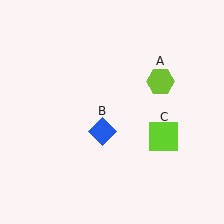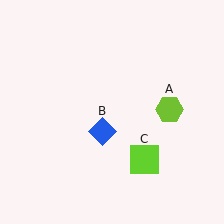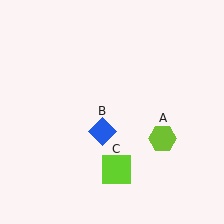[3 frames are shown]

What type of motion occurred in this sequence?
The lime hexagon (object A), lime square (object C) rotated clockwise around the center of the scene.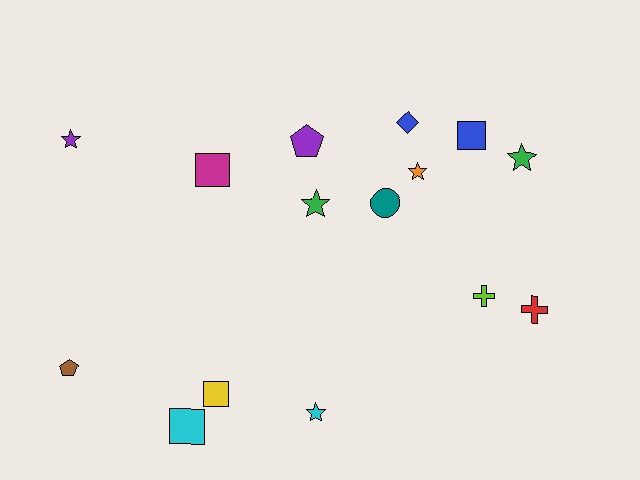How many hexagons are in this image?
There are no hexagons.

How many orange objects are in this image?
There is 1 orange object.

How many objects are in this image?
There are 15 objects.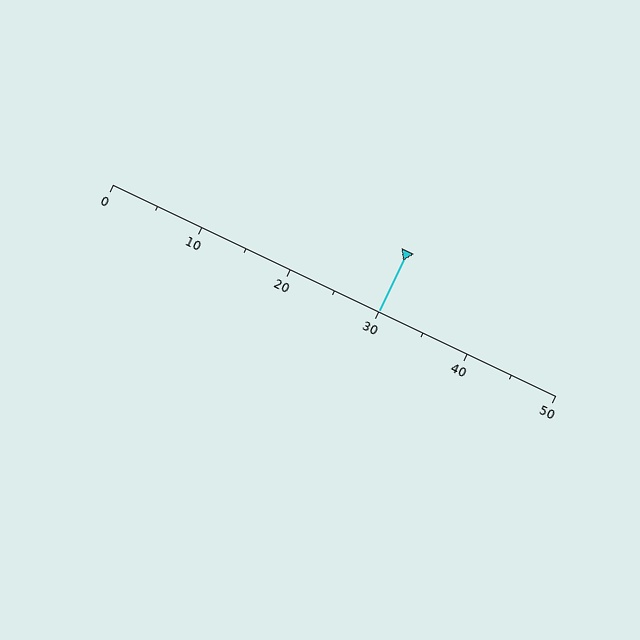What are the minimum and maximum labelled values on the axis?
The axis runs from 0 to 50.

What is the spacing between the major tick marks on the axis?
The major ticks are spaced 10 apart.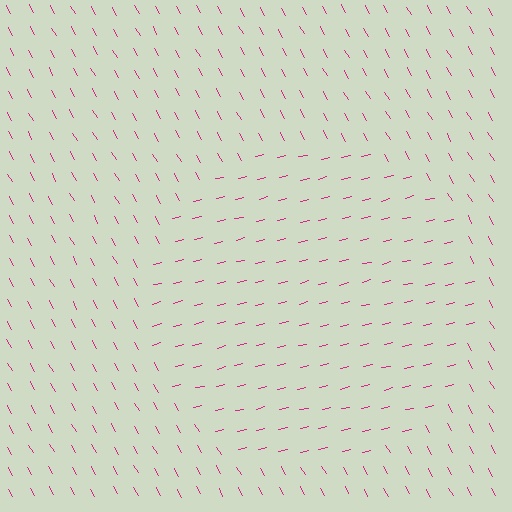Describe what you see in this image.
The image is filled with small magenta line segments. A circle region in the image has lines oriented differently from the surrounding lines, creating a visible texture boundary.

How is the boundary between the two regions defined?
The boundary is defined purely by a change in line orientation (approximately 75 degrees difference). All lines are the same color and thickness.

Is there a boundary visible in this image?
Yes, there is a texture boundary formed by a change in line orientation.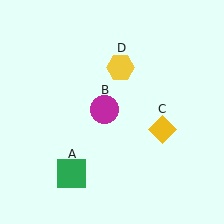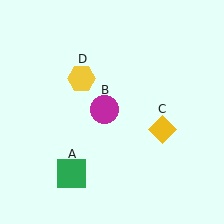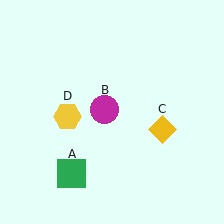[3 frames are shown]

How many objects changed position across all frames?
1 object changed position: yellow hexagon (object D).